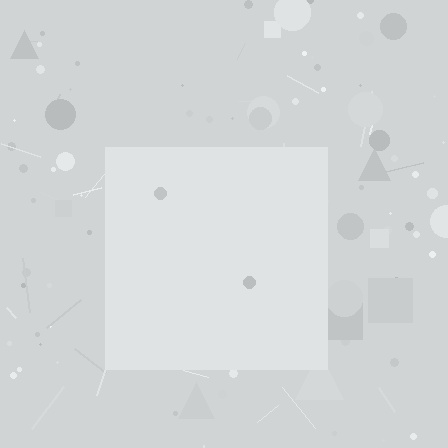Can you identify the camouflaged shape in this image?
The camouflaged shape is a square.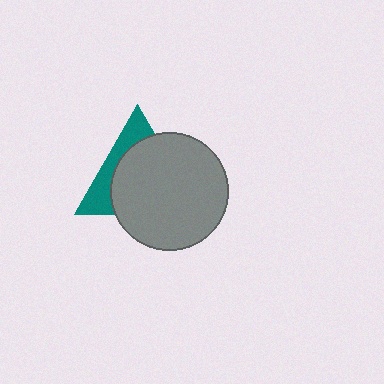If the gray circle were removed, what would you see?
You would see the complete teal triangle.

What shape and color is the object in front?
The object in front is a gray circle.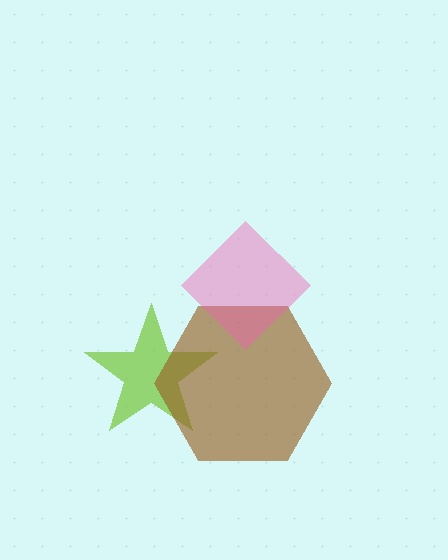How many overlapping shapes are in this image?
There are 3 overlapping shapes in the image.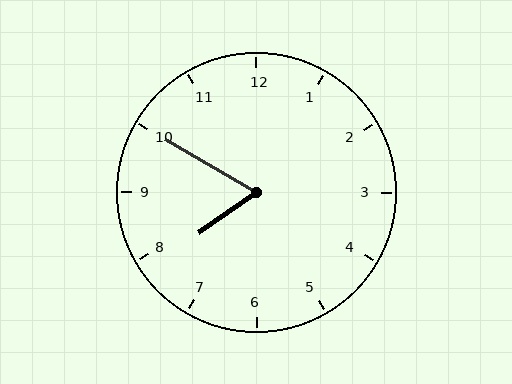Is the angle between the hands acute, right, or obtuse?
It is acute.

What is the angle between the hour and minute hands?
Approximately 65 degrees.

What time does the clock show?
7:50.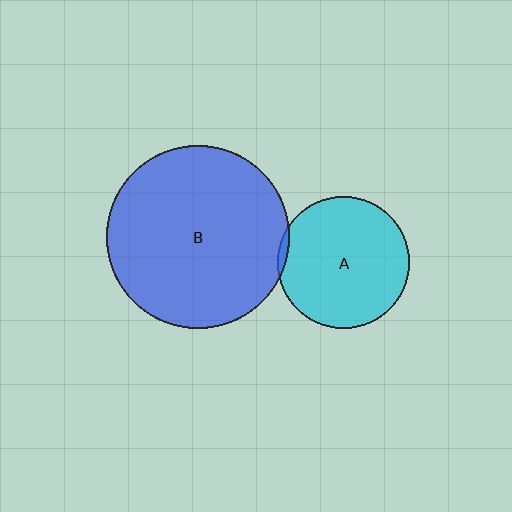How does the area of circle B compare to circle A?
Approximately 1.9 times.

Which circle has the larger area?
Circle B (blue).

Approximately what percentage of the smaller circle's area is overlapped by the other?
Approximately 5%.